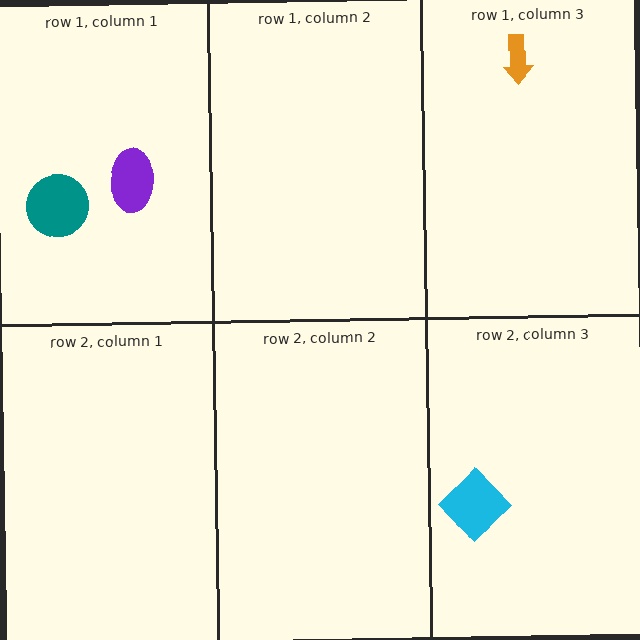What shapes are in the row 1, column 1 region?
The teal circle, the purple ellipse.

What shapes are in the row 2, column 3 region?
The cyan diamond.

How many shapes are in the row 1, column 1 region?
2.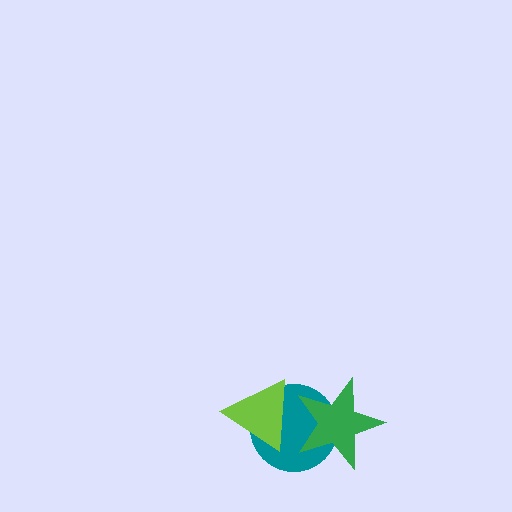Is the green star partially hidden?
Yes, it is partially covered by another shape.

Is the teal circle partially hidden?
Yes, it is partially covered by another shape.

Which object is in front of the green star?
The lime triangle is in front of the green star.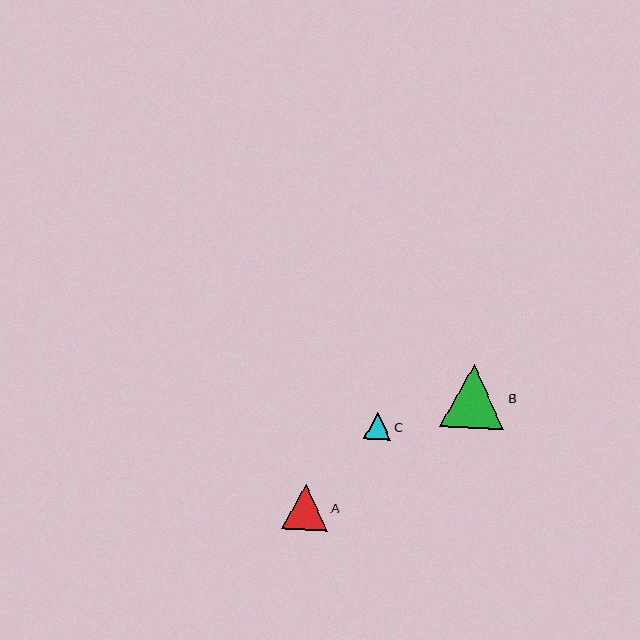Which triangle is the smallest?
Triangle C is the smallest with a size of approximately 27 pixels.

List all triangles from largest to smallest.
From largest to smallest: B, A, C.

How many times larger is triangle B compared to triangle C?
Triangle B is approximately 2.4 times the size of triangle C.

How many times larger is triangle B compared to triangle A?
Triangle B is approximately 1.4 times the size of triangle A.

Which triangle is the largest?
Triangle B is the largest with a size of approximately 64 pixels.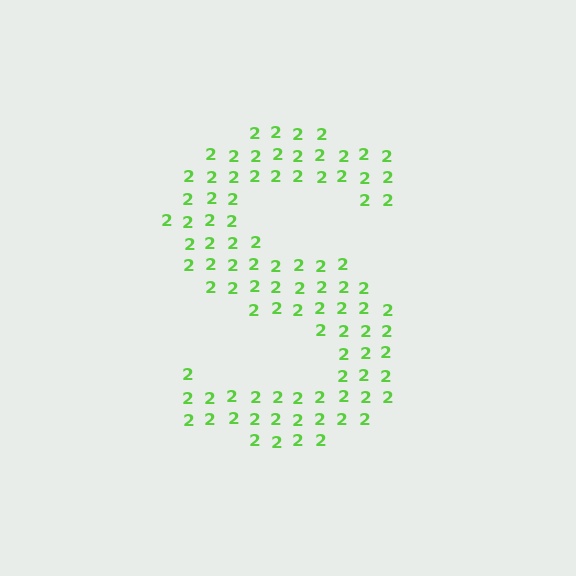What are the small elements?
The small elements are digit 2's.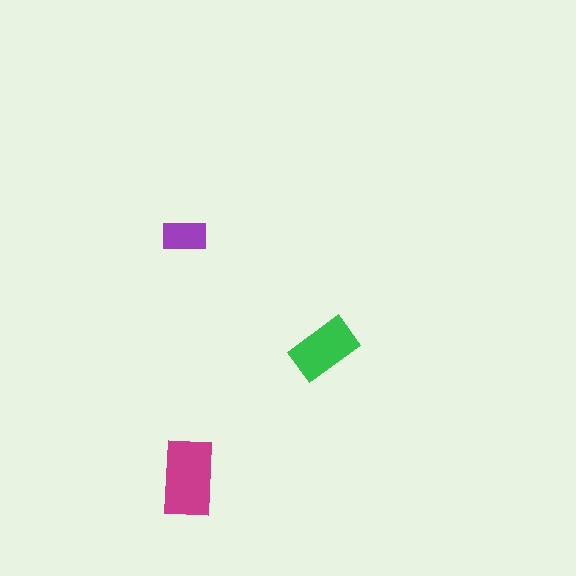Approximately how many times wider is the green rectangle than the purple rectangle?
About 1.5 times wider.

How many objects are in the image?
There are 3 objects in the image.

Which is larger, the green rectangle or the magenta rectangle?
The magenta one.